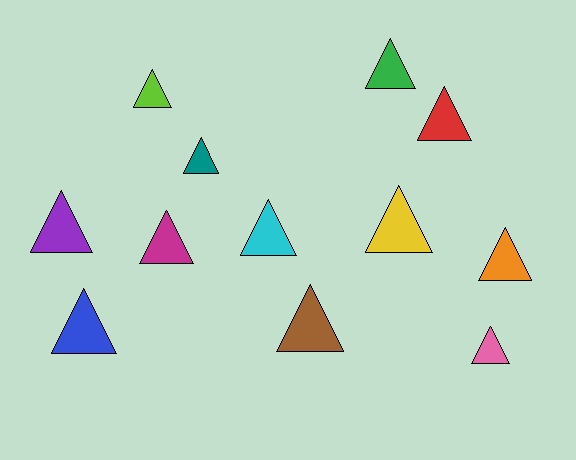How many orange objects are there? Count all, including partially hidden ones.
There is 1 orange object.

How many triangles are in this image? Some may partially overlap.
There are 12 triangles.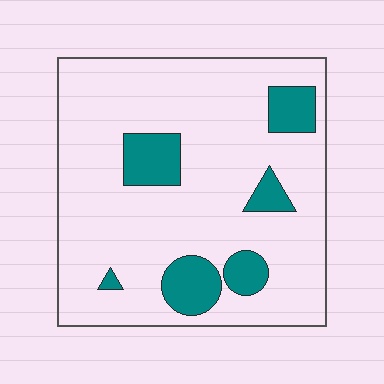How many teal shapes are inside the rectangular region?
6.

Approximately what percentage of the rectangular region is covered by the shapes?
Approximately 15%.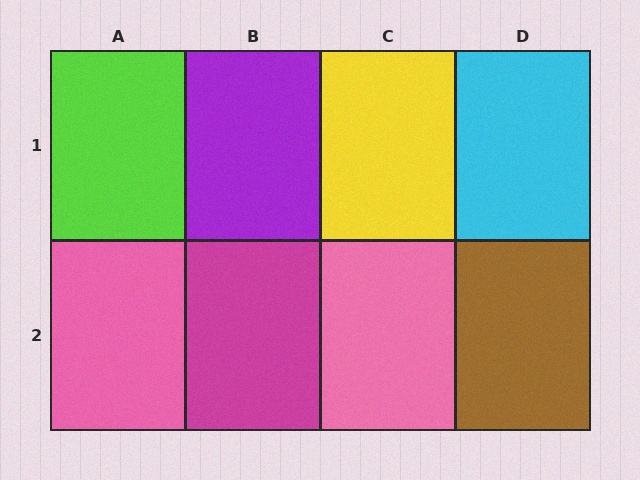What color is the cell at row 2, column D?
Brown.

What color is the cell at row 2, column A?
Pink.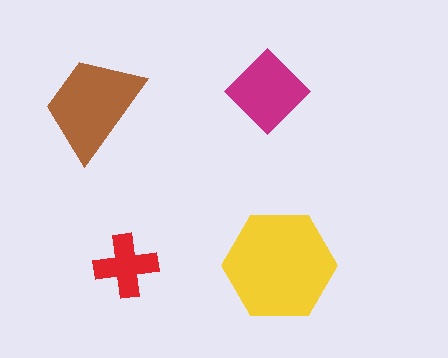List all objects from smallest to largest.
The red cross, the magenta diamond, the brown trapezoid, the yellow hexagon.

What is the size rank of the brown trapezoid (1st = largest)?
2nd.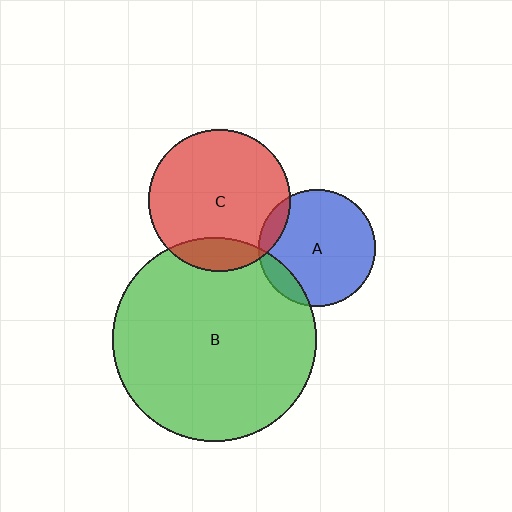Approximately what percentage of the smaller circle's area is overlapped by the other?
Approximately 10%.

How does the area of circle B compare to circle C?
Approximately 2.1 times.